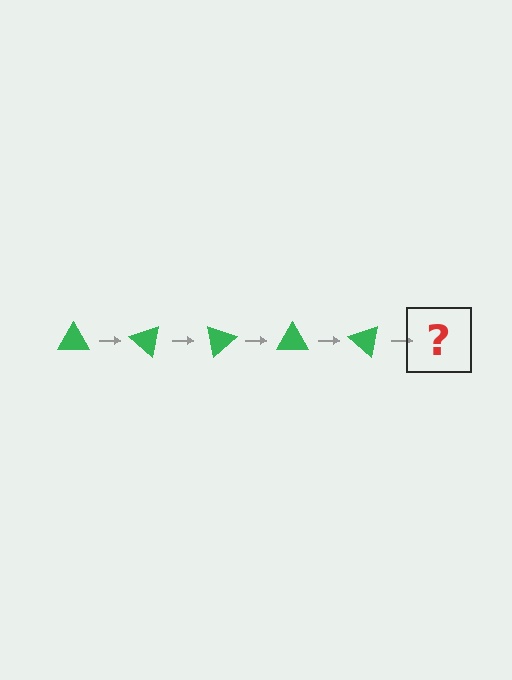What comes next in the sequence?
The next element should be a green triangle rotated 200 degrees.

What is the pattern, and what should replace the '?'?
The pattern is that the triangle rotates 40 degrees each step. The '?' should be a green triangle rotated 200 degrees.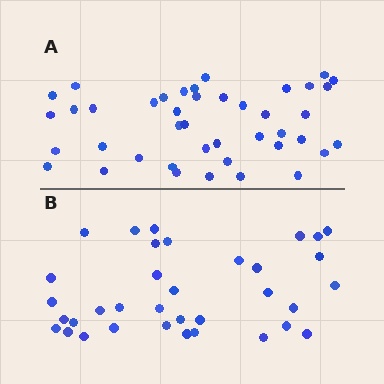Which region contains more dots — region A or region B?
Region A (the top region) has more dots.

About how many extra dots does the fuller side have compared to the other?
Region A has roughly 8 or so more dots than region B.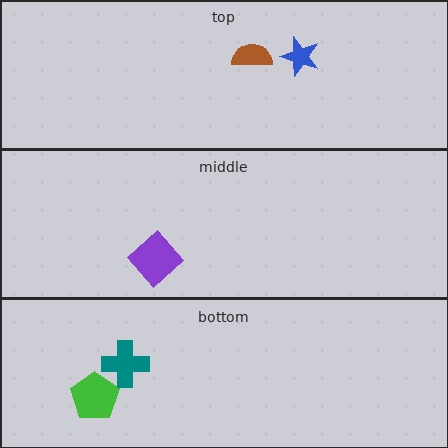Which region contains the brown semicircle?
The top region.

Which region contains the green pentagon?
The bottom region.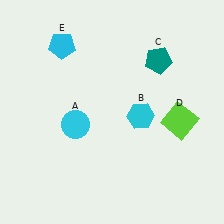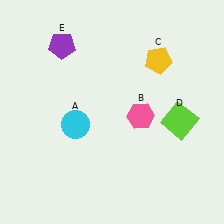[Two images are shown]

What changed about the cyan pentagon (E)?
In Image 1, E is cyan. In Image 2, it changed to purple.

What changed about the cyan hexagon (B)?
In Image 1, B is cyan. In Image 2, it changed to pink.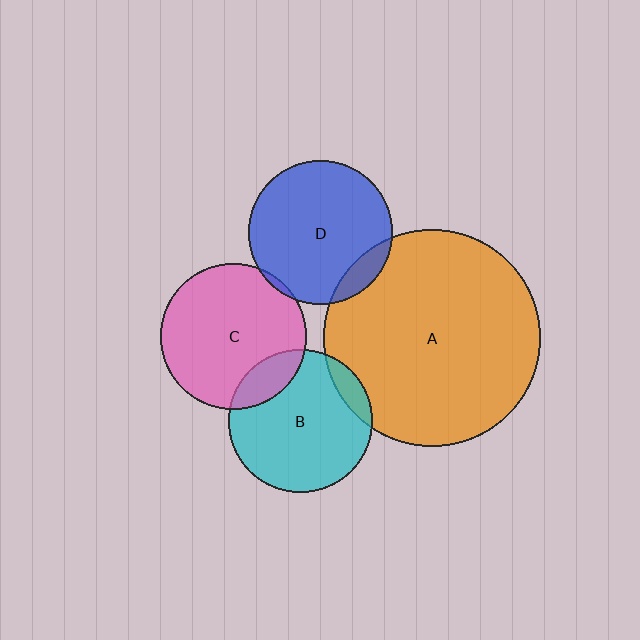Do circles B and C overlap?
Yes.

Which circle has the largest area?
Circle A (orange).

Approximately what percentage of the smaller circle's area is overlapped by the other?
Approximately 15%.